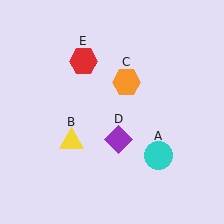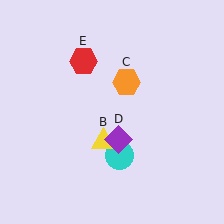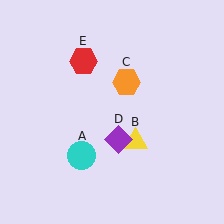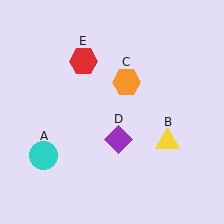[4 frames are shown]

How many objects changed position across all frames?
2 objects changed position: cyan circle (object A), yellow triangle (object B).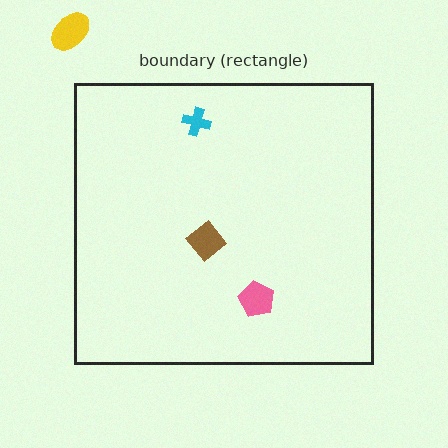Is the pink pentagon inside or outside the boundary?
Inside.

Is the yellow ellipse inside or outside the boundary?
Outside.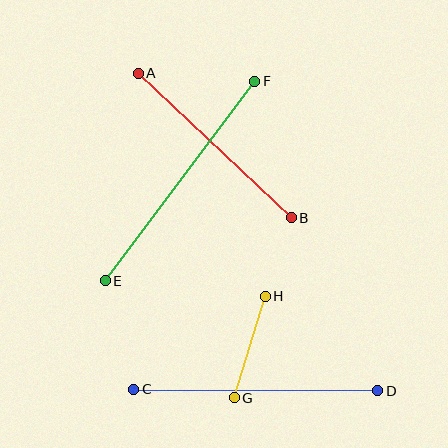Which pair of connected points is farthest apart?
Points E and F are farthest apart.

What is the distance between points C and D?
The distance is approximately 244 pixels.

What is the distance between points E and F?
The distance is approximately 249 pixels.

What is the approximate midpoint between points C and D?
The midpoint is at approximately (256, 390) pixels.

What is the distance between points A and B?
The distance is approximately 210 pixels.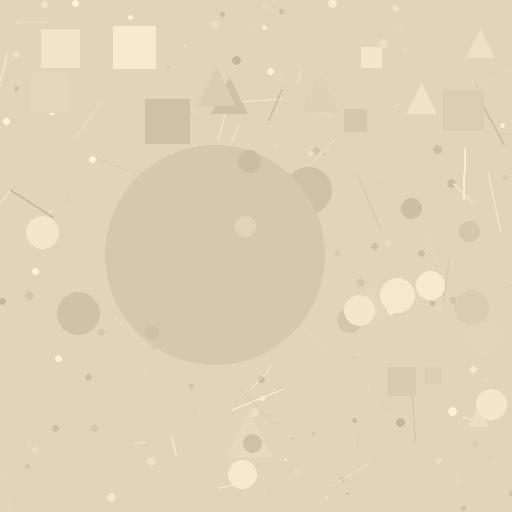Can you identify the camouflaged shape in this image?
The camouflaged shape is a circle.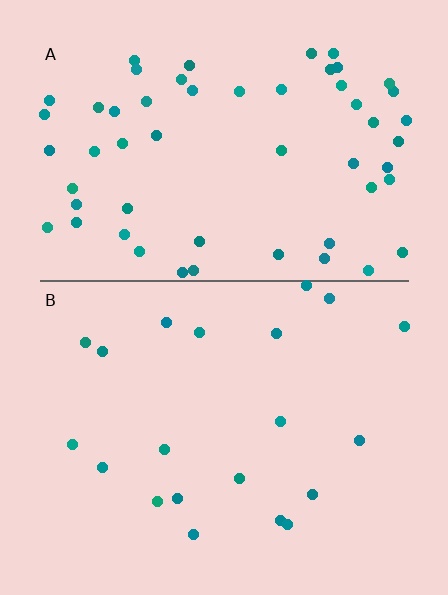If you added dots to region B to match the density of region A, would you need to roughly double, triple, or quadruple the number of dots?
Approximately triple.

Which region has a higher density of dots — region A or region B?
A (the top).